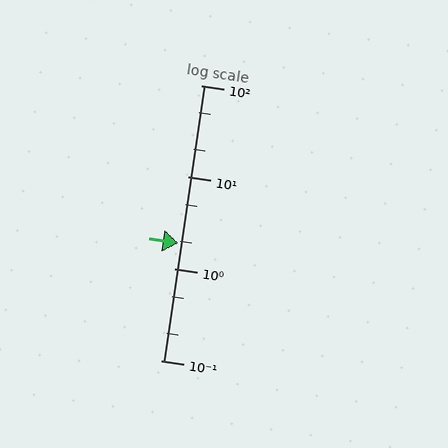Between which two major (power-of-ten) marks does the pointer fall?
The pointer is between 1 and 10.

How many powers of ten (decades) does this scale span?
The scale spans 3 decades, from 0.1 to 100.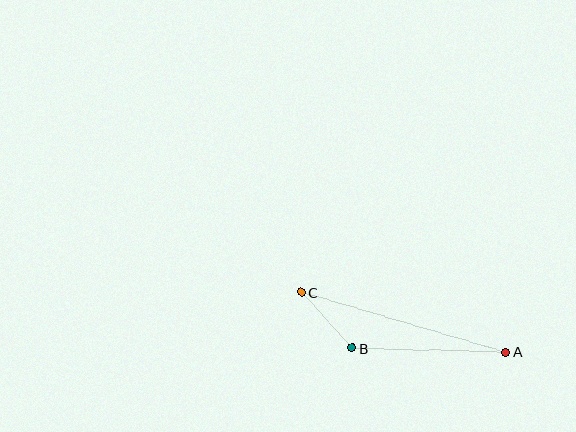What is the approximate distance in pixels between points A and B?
The distance between A and B is approximately 154 pixels.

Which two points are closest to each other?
Points B and C are closest to each other.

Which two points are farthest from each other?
Points A and C are farthest from each other.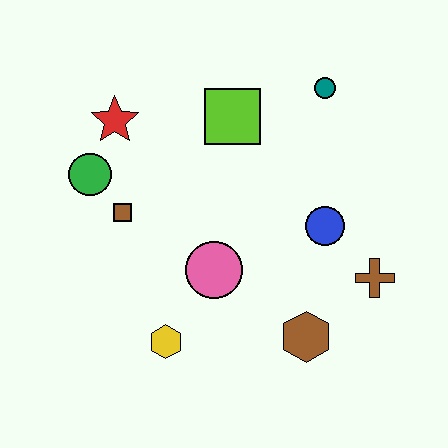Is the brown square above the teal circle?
No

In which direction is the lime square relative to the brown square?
The lime square is to the right of the brown square.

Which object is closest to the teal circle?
The lime square is closest to the teal circle.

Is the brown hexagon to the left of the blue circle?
Yes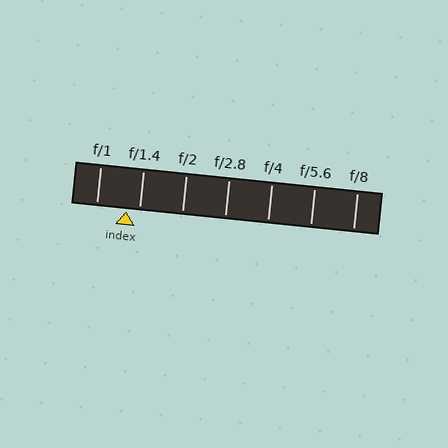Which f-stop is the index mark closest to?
The index mark is closest to f/1.4.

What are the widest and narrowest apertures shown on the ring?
The widest aperture shown is f/1 and the narrowest is f/8.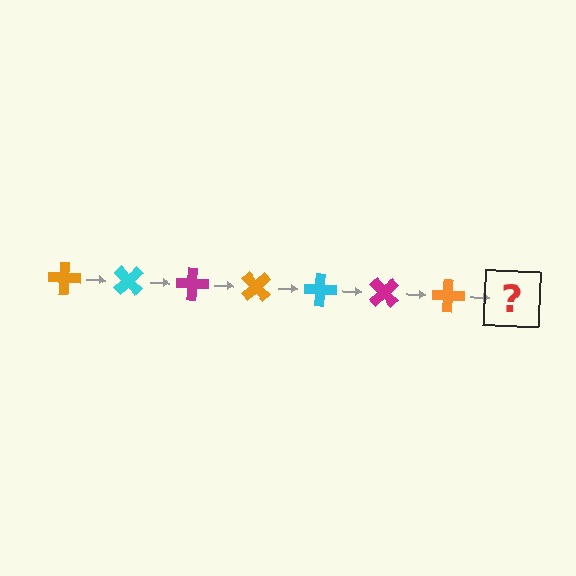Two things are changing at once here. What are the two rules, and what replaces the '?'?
The two rules are that it rotates 45 degrees each step and the color cycles through orange, cyan, and magenta. The '?' should be a cyan cross, rotated 315 degrees from the start.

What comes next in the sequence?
The next element should be a cyan cross, rotated 315 degrees from the start.